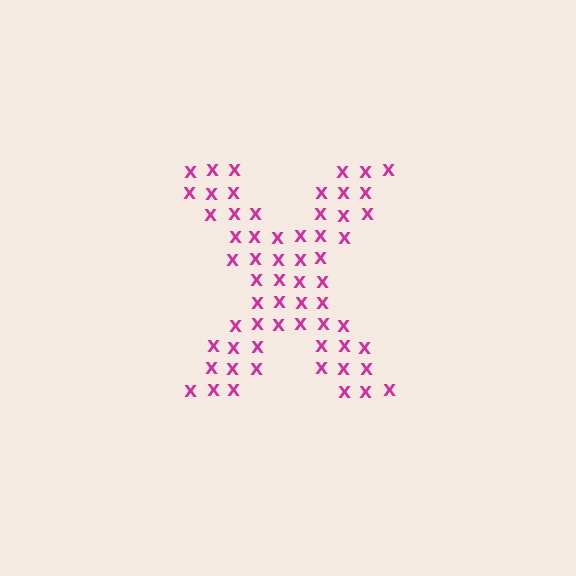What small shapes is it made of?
It is made of small letter X's.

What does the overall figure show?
The overall figure shows the letter X.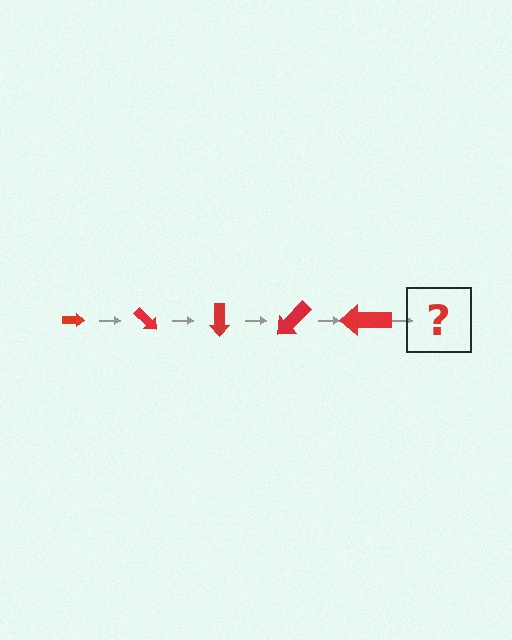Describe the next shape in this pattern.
It should be an arrow, larger than the previous one and rotated 225 degrees from the start.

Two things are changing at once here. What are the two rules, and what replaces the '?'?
The two rules are that the arrow grows larger each step and it rotates 45 degrees each step. The '?' should be an arrow, larger than the previous one and rotated 225 degrees from the start.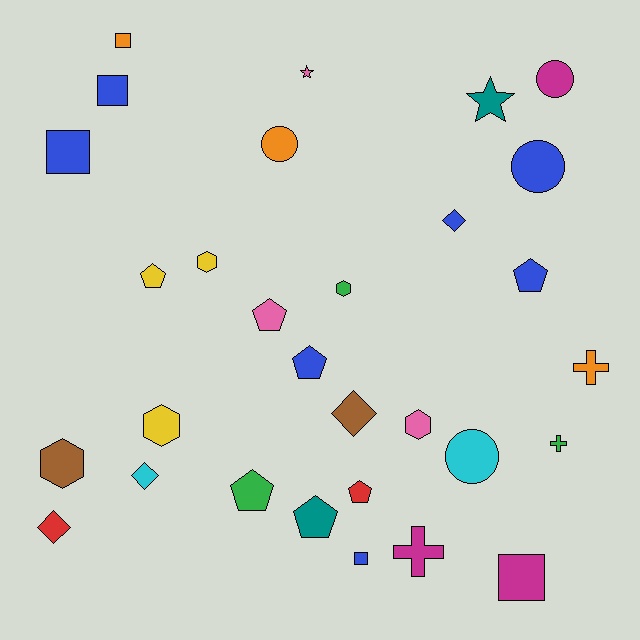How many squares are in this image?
There are 5 squares.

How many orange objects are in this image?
There are 3 orange objects.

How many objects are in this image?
There are 30 objects.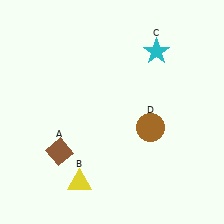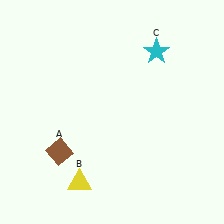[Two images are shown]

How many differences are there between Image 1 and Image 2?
There is 1 difference between the two images.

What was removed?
The brown circle (D) was removed in Image 2.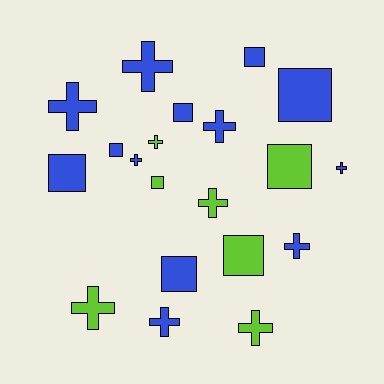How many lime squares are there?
There are 3 lime squares.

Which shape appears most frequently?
Cross, with 11 objects.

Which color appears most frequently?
Blue, with 13 objects.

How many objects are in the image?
There are 20 objects.